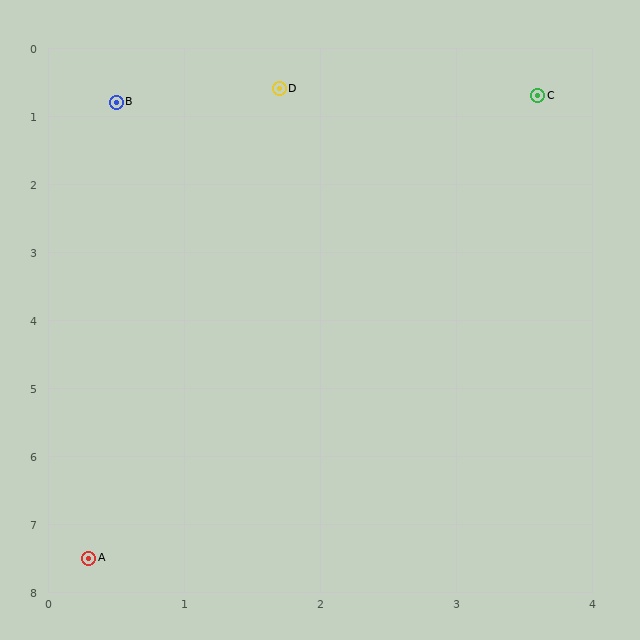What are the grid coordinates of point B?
Point B is at approximately (0.5, 0.8).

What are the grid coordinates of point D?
Point D is at approximately (1.7, 0.6).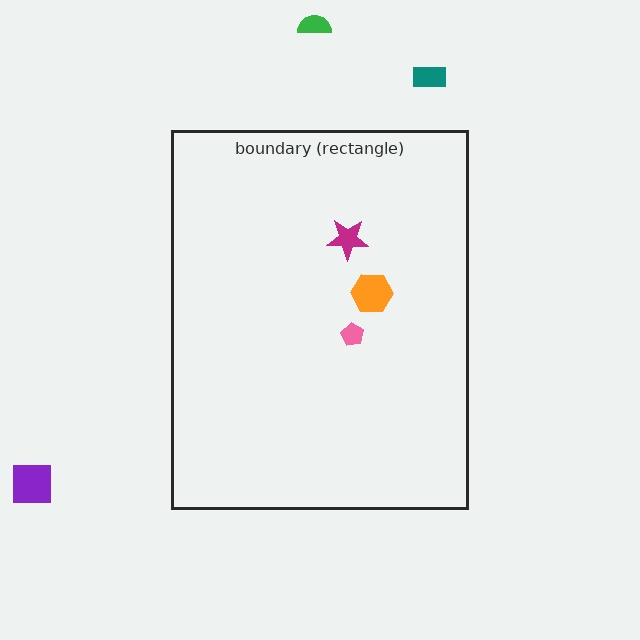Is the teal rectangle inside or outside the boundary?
Outside.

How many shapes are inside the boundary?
3 inside, 3 outside.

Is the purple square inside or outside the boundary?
Outside.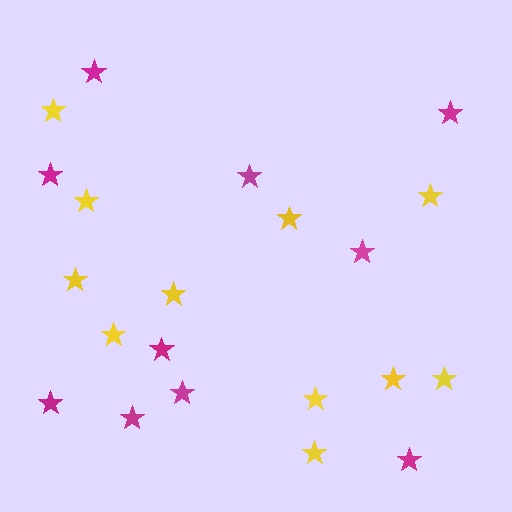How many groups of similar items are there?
There are 2 groups: one group of yellow stars (11) and one group of magenta stars (10).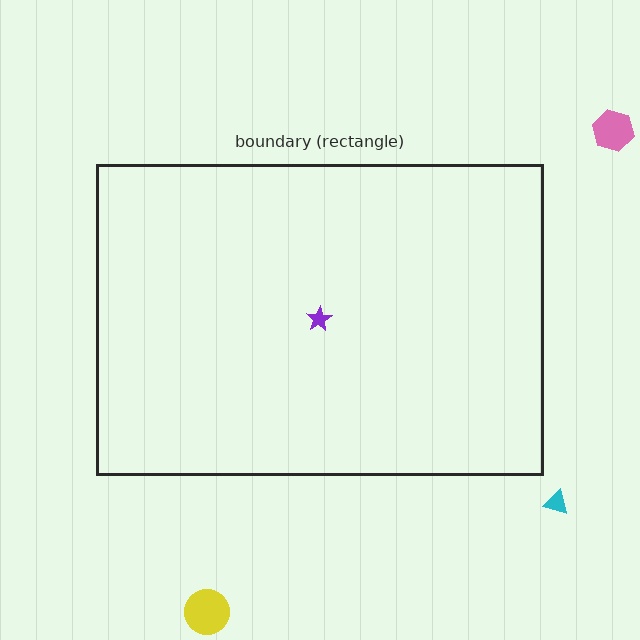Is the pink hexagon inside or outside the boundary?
Outside.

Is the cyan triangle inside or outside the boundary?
Outside.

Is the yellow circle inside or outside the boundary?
Outside.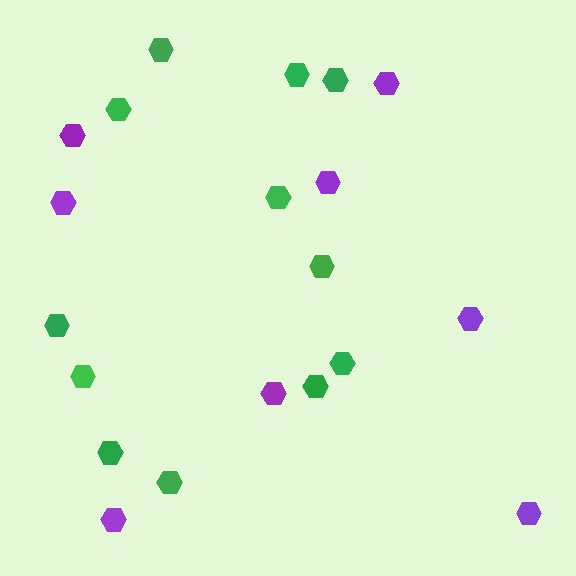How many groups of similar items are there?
There are 2 groups: one group of purple hexagons (8) and one group of green hexagons (12).